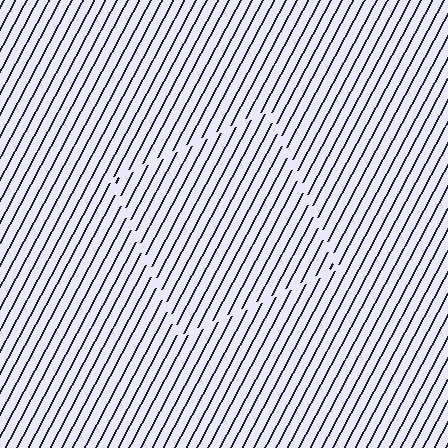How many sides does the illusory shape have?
4 sides — the line-ends trace a square.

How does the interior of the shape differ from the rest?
The interior of the shape contains the same grating, shifted by half a period — the contour is defined by the phase discontinuity where line-ends from the inner and outer gratings abut.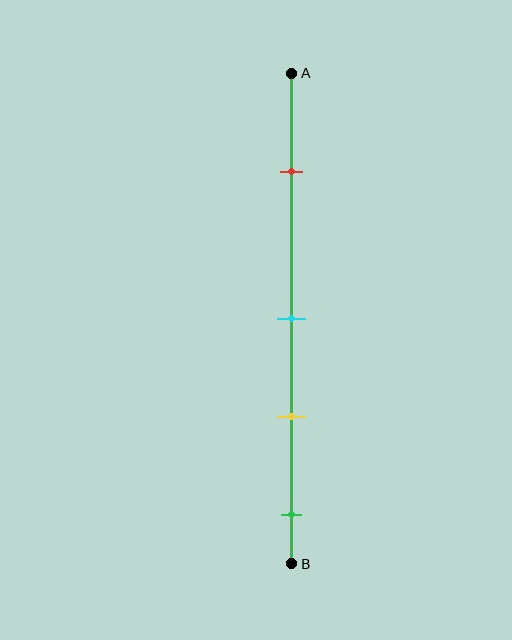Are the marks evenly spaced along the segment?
No, the marks are not evenly spaced.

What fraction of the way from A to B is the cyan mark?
The cyan mark is approximately 50% (0.5) of the way from A to B.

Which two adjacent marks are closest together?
The cyan and yellow marks are the closest adjacent pair.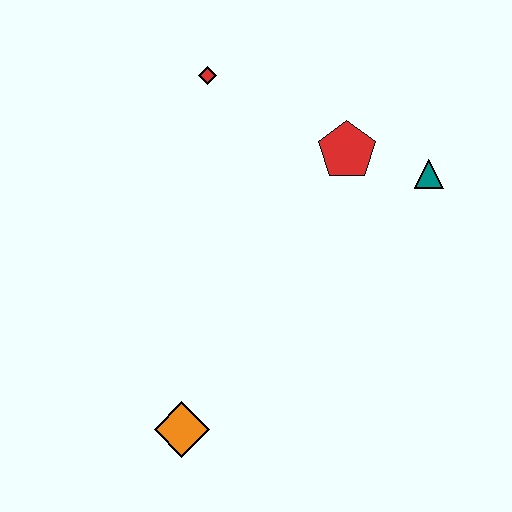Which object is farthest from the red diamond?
The orange diamond is farthest from the red diamond.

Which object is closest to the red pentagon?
The teal triangle is closest to the red pentagon.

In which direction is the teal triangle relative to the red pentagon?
The teal triangle is to the right of the red pentagon.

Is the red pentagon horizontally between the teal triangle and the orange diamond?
Yes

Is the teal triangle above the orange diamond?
Yes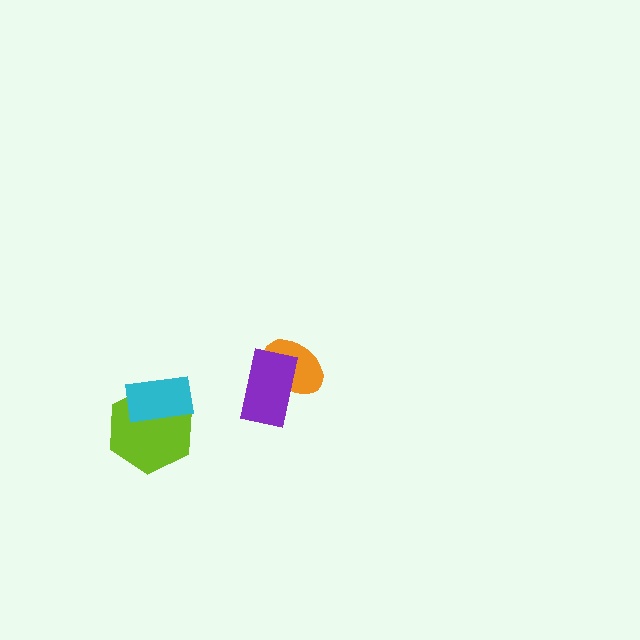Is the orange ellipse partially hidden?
Yes, it is partially covered by another shape.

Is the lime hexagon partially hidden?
Yes, it is partially covered by another shape.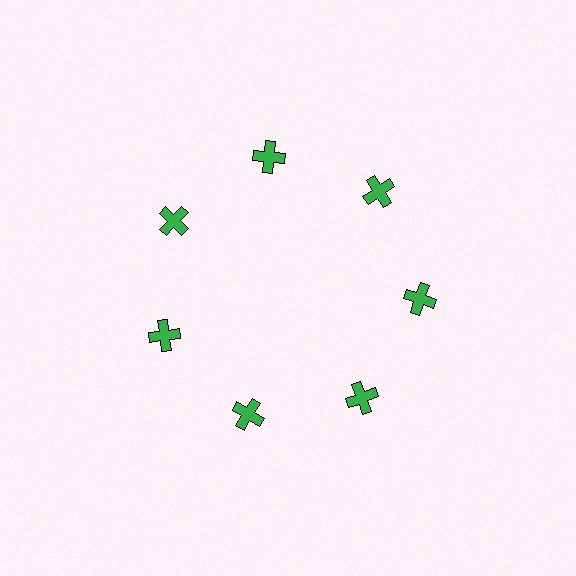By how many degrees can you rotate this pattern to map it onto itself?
The pattern maps onto itself every 51 degrees of rotation.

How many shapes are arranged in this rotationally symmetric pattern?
There are 7 shapes, arranged in 7 groups of 1.